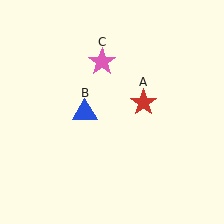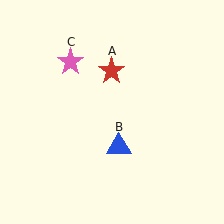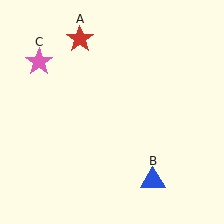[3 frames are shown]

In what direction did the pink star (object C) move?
The pink star (object C) moved left.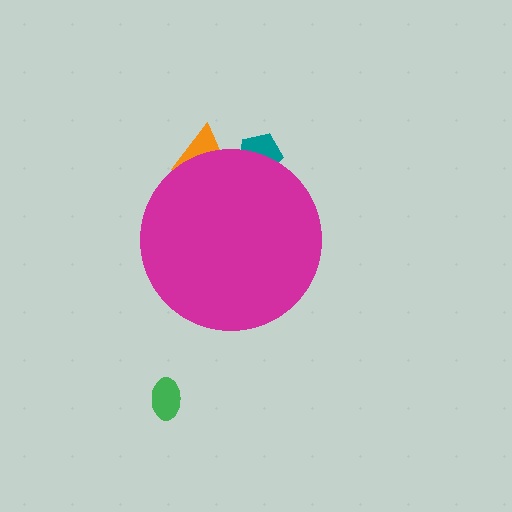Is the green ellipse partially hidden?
No, the green ellipse is fully visible.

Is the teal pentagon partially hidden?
Yes, the teal pentagon is partially hidden behind the magenta circle.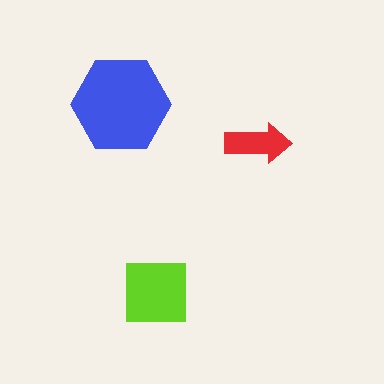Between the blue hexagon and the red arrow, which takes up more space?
The blue hexagon.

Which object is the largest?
The blue hexagon.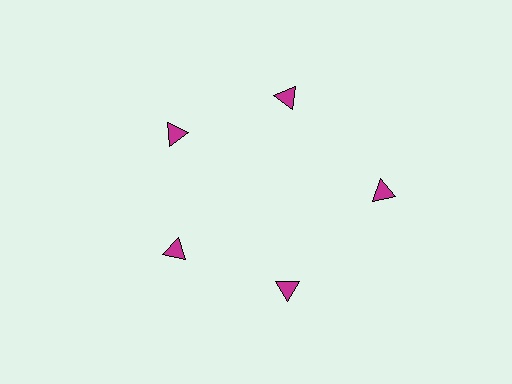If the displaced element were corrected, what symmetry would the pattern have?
It would have 5-fold rotational symmetry — the pattern would map onto itself every 72 degrees.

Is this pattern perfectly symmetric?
No. The 5 magenta triangles are arranged in a ring, but one element near the 3 o'clock position is pushed outward from the center, breaking the 5-fold rotational symmetry.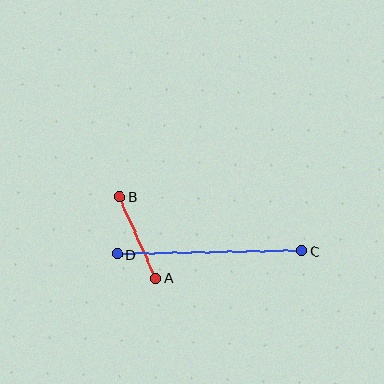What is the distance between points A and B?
The distance is approximately 89 pixels.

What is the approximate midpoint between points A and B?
The midpoint is at approximately (138, 237) pixels.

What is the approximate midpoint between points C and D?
The midpoint is at approximately (209, 252) pixels.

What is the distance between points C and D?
The distance is approximately 184 pixels.